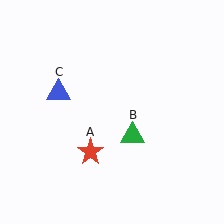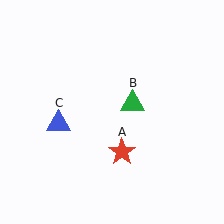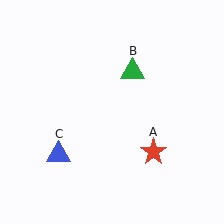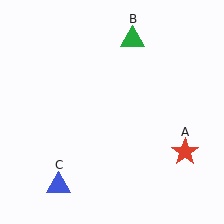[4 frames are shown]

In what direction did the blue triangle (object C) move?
The blue triangle (object C) moved down.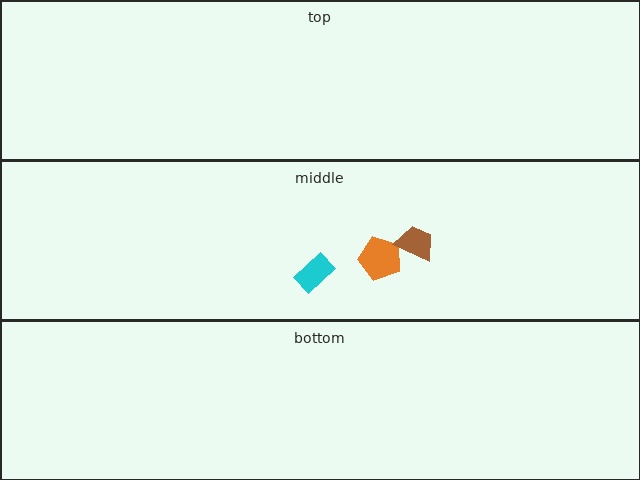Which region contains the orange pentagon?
The middle region.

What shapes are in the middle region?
The orange pentagon, the brown trapezoid, the cyan rectangle.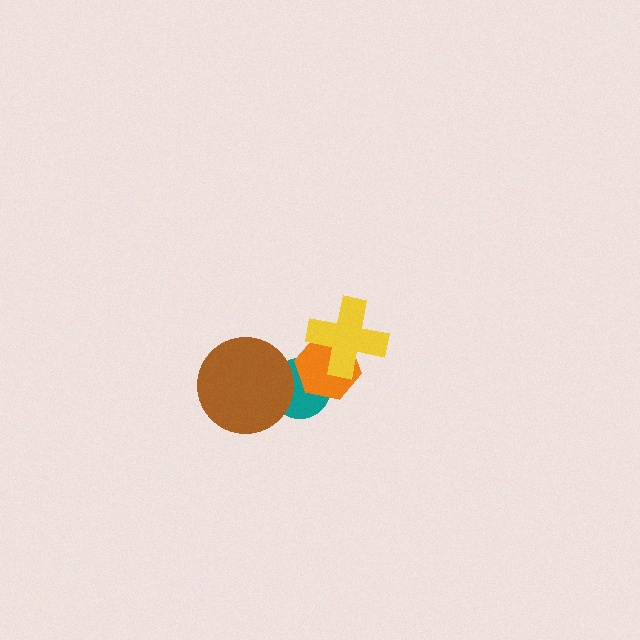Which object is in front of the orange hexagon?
The yellow cross is in front of the orange hexagon.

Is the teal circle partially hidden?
Yes, it is partially covered by another shape.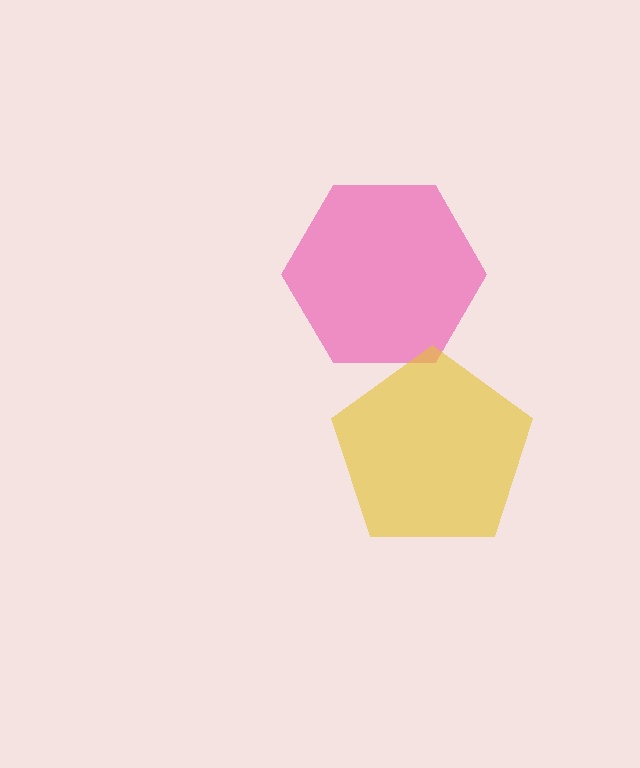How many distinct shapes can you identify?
There are 2 distinct shapes: a pink hexagon, a yellow pentagon.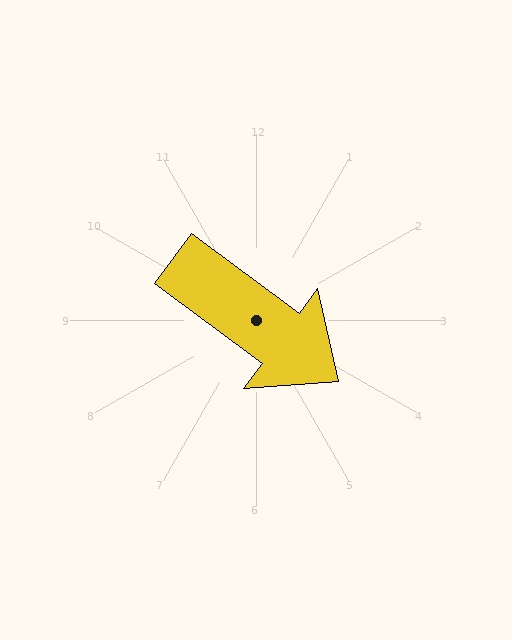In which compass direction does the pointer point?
Southeast.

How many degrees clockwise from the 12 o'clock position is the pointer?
Approximately 127 degrees.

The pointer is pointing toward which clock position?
Roughly 4 o'clock.